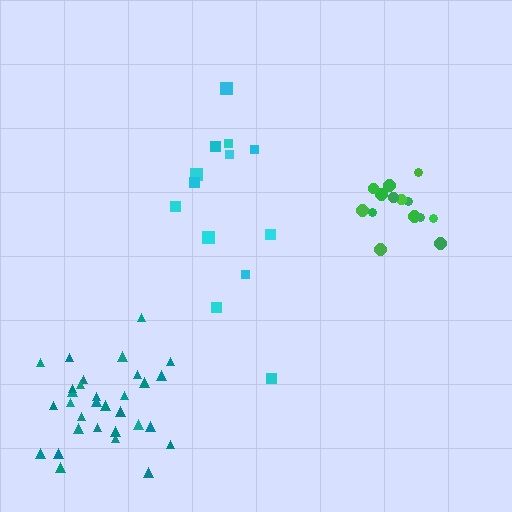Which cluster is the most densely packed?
Green.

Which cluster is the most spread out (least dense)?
Cyan.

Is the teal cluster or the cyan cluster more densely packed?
Teal.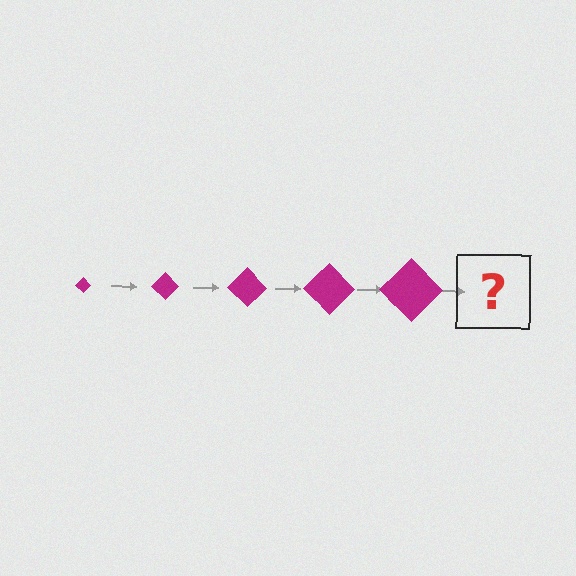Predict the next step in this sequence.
The next step is a magenta diamond, larger than the previous one.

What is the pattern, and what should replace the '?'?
The pattern is that the diamond gets progressively larger each step. The '?' should be a magenta diamond, larger than the previous one.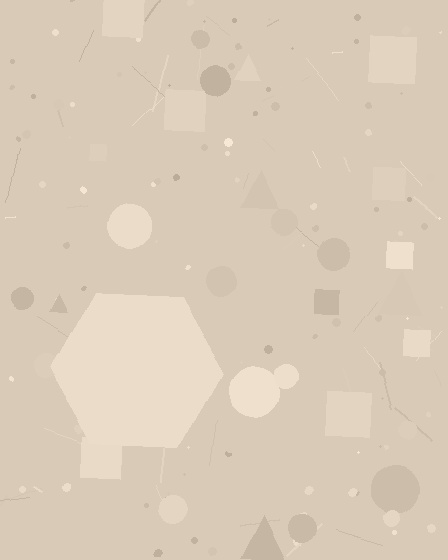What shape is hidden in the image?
A hexagon is hidden in the image.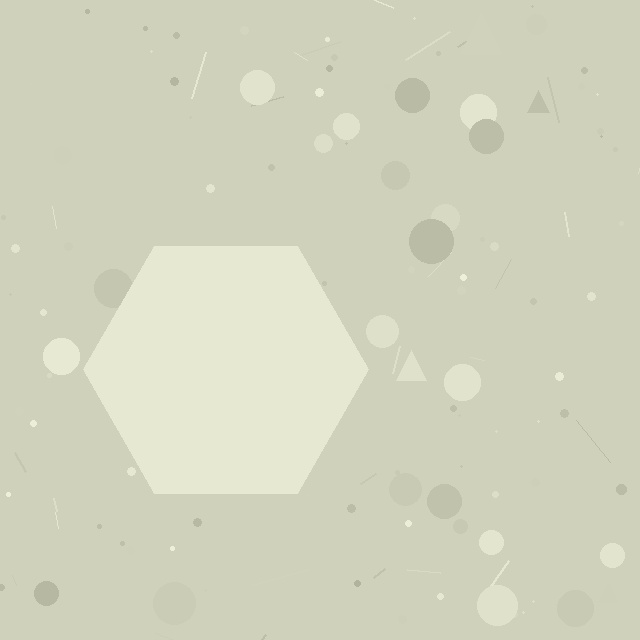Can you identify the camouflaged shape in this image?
The camouflaged shape is a hexagon.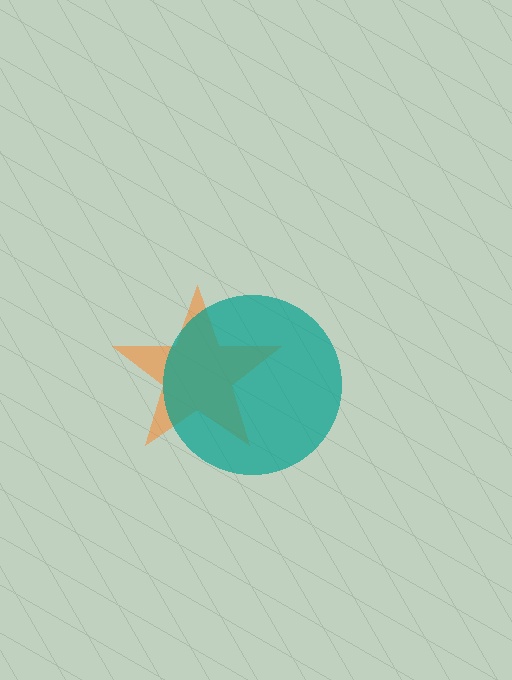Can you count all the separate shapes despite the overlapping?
Yes, there are 2 separate shapes.